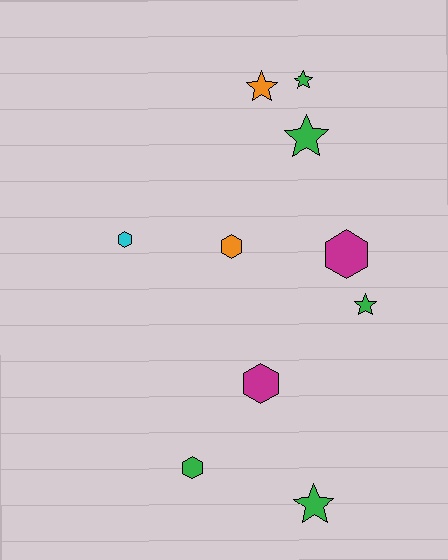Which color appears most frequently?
Green, with 5 objects.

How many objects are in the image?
There are 10 objects.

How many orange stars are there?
There is 1 orange star.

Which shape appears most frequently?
Hexagon, with 5 objects.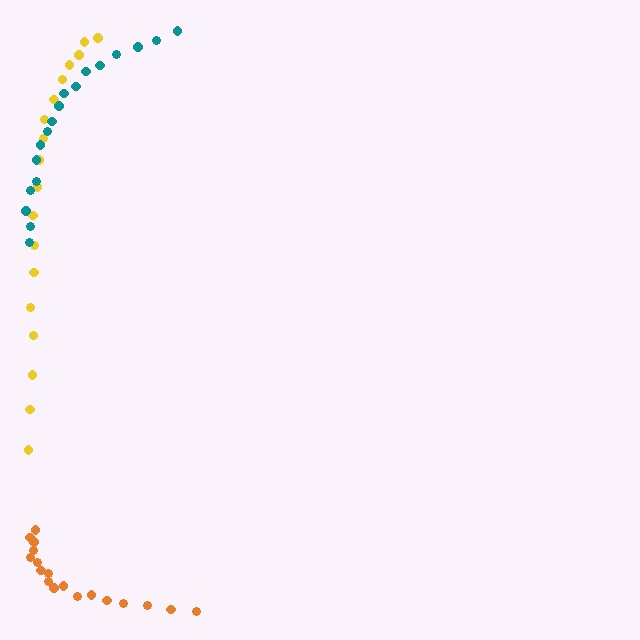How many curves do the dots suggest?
There are 3 distinct paths.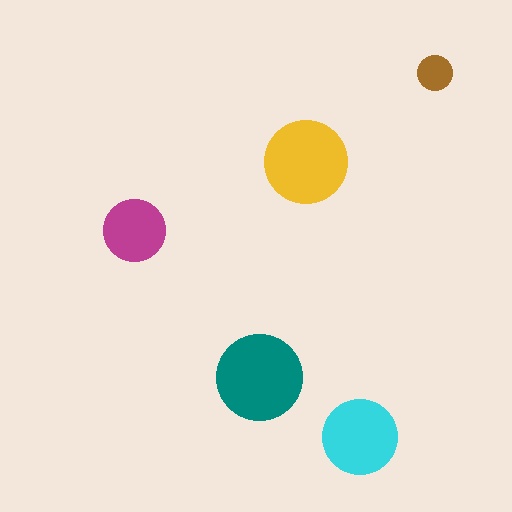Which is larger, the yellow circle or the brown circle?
The yellow one.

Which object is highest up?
The brown circle is topmost.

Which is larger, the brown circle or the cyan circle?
The cyan one.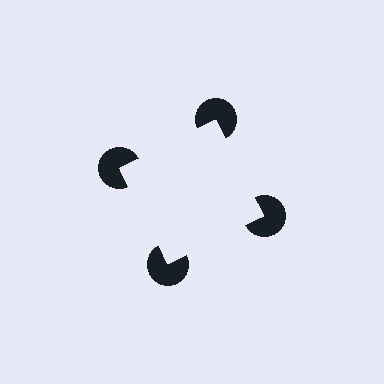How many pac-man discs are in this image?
There are 4 — one at each vertex of the illusory square.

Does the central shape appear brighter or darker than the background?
It typically appears slightly brighter than the background, even though no actual brightness change is drawn.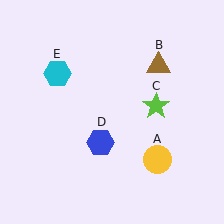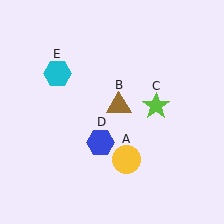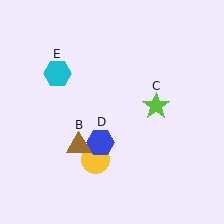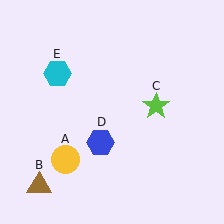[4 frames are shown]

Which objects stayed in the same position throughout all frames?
Lime star (object C) and blue hexagon (object D) and cyan hexagon (object E) remained stationary.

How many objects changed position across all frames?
2 objects changed position: yellow circle (object A), brown triangle (object B).